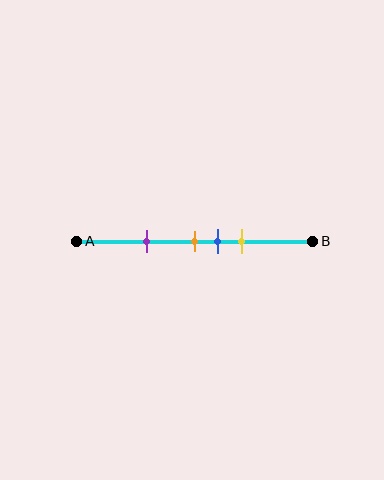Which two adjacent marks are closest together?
The orange and blue marks are the closest adjacent pair.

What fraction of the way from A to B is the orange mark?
The orange mark is approximately 50% (0.5) of the way from A to B.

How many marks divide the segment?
There are 4 marks dividing the segment.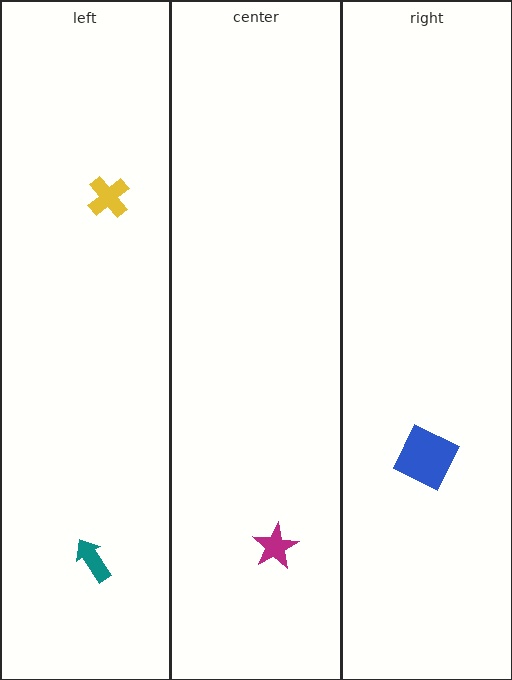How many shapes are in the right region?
1.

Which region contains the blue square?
The right region.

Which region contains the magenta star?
The center region.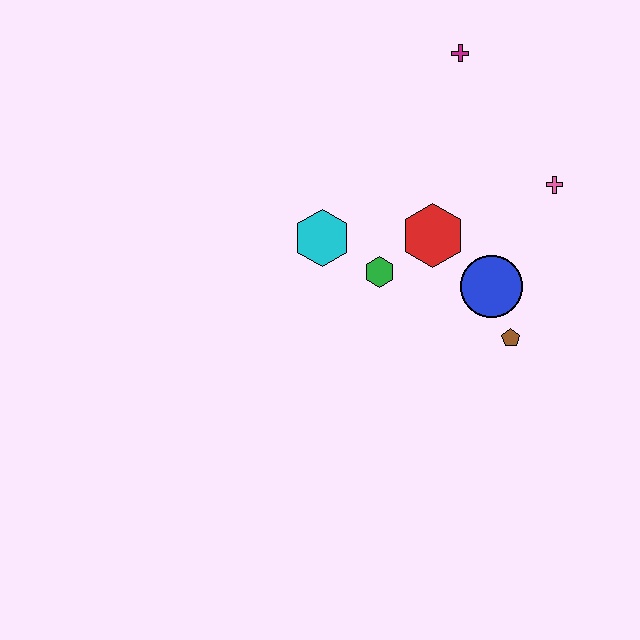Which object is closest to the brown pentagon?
The blue circle is closest to the brown pentagon.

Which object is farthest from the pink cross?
The cyan hexagon is farthest from the pink cross.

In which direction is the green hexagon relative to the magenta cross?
The green hexagon is below the magenta cross.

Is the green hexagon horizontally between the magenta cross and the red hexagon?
No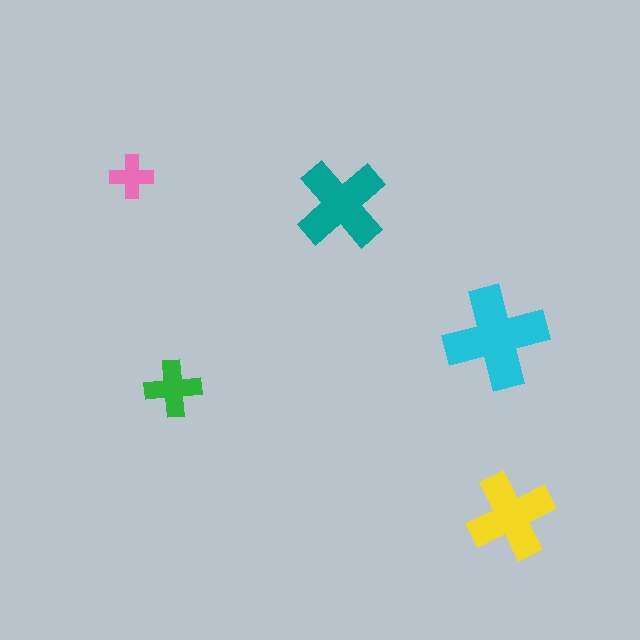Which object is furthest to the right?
The yellow cross is rightmost.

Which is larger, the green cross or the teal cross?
The teal one.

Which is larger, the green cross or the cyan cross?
The cyan one.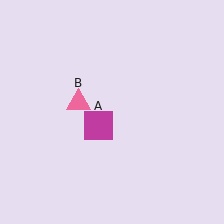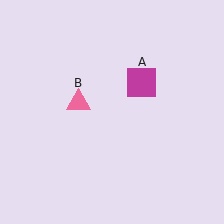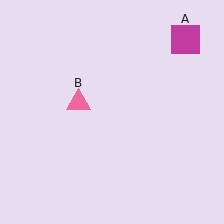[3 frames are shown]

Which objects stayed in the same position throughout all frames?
Pink triangle (object B) remained stationary.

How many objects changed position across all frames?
1 object changed position: magenta square (object A).